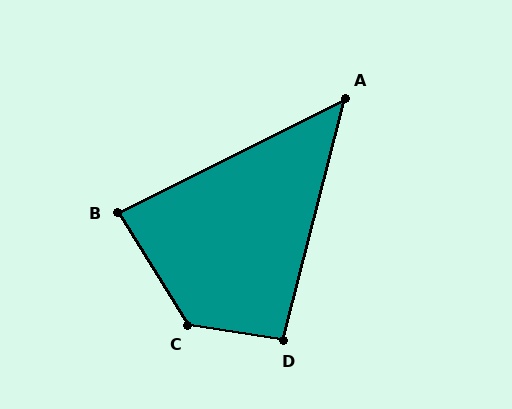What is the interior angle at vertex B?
Approximately 85 degrees (acute).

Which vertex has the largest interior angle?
C, at approximately 131 degrees.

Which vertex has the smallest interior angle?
A, at approximately 49 degrees.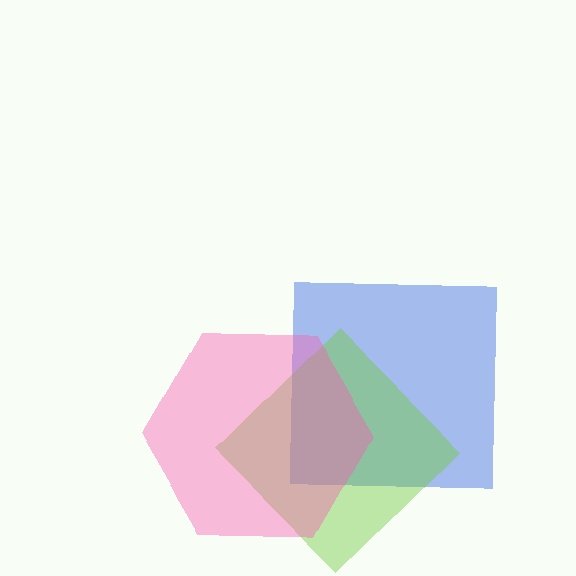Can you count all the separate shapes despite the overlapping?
Yes, there are 3 separate shapes.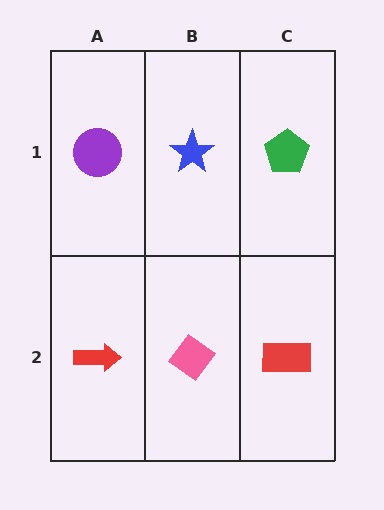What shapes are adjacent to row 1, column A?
A red arrow (row 2, column A), a blue star (row 1, column B).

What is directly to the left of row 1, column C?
A blue star.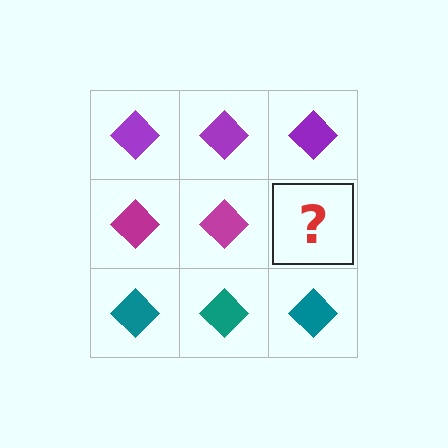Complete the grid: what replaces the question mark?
The question mark should be replaced with a magenta diamond.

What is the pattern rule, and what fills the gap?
The rule is that each row has a consistent color. The gap should be filled with a magenta diamond.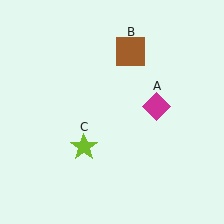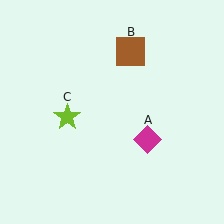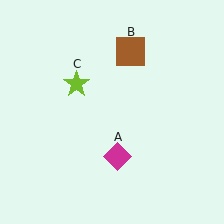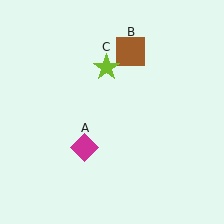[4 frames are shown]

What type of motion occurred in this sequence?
The magenta diamond (object A), lime star (object C) rotated clockwise around the center of the scene.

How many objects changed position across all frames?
2 objects changed position: magenta diamond (object A), lime star (object C).